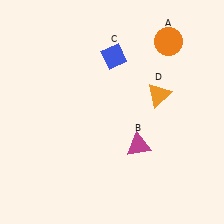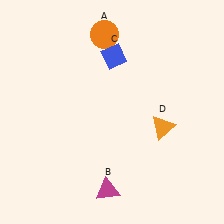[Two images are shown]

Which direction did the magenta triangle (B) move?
The magenta triangle (B) moved down.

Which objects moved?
The objects that moved are: the orange circle (A), the magenta triangle (B), the orange triangle (D).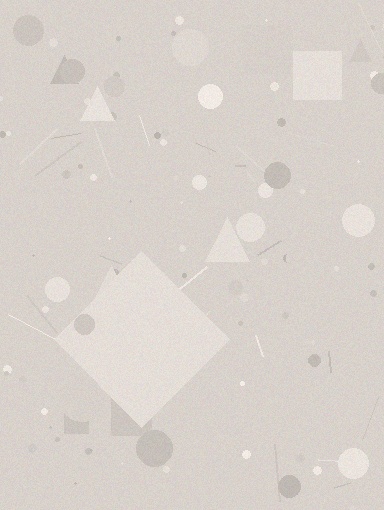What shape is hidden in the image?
A diamond is hidden in the image.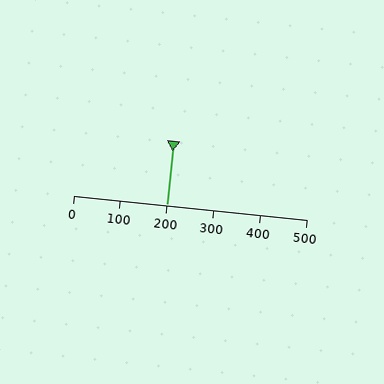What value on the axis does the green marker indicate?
The marker indicates approximately 200.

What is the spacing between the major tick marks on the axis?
The major ticks are spaced 100 apart.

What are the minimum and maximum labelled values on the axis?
The axis runs from 0 to 500.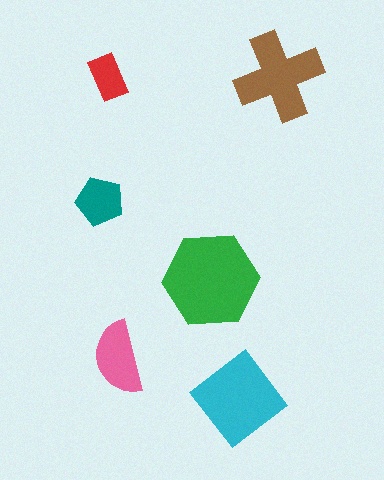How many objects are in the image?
There are 6 objects in the image.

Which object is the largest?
The green hexagon.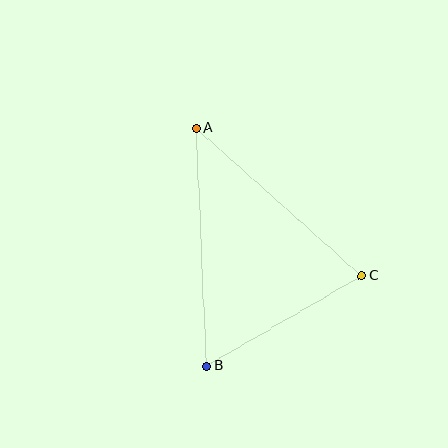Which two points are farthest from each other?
Points A and B are farthest from each other.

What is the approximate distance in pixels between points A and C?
The distance between A and C is approximately 222 pixels.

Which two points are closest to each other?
Points B and C are closest to each other.